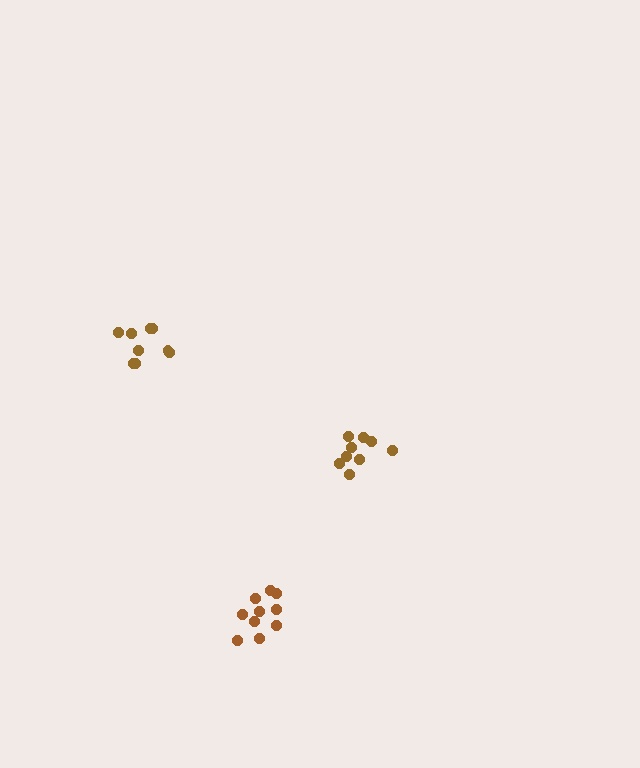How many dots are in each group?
Group 1: 9 dots, Group 2: 9 dots, Group 3: 10 dots (28 total).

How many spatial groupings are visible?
There are 3 spatial groupings.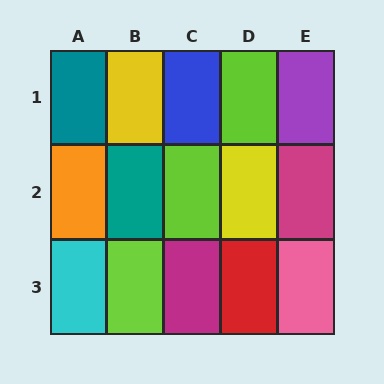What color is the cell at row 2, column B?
Teal.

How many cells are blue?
1 cell is blue.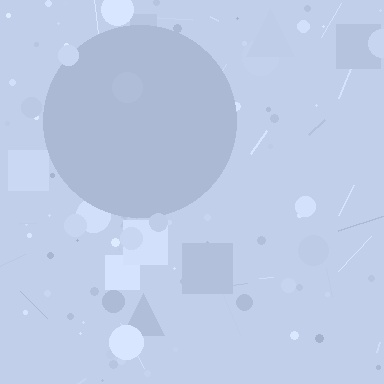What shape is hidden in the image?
A circle is hidden in the image.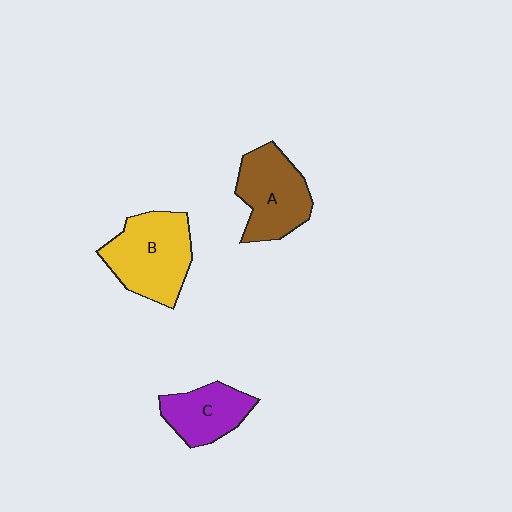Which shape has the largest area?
Shape B (yellow).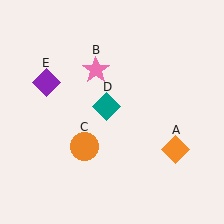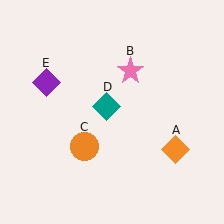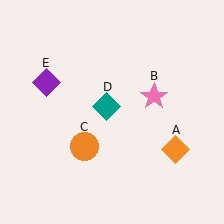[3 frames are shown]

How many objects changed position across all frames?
1 object changed position: pink star (object B).